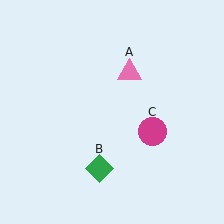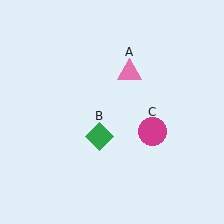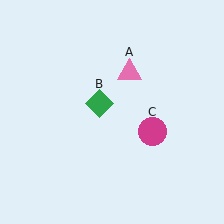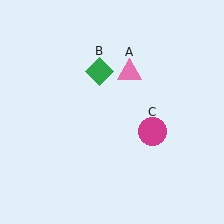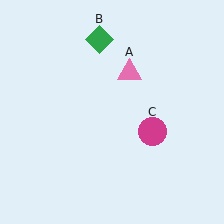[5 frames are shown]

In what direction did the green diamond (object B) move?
The green diamond (object B) moved up.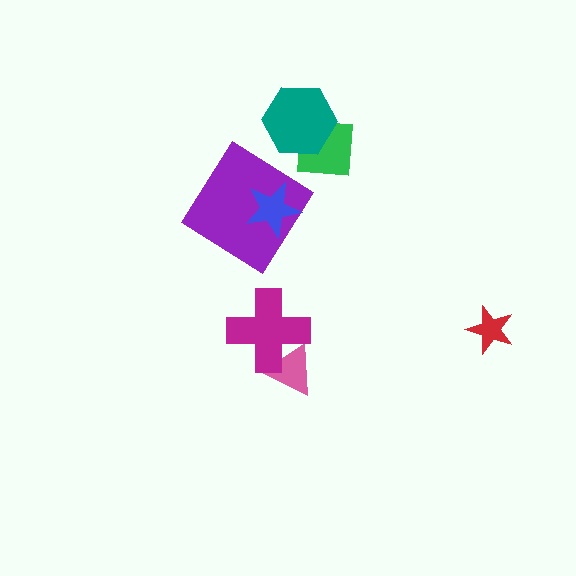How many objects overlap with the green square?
1 object overlaps with the green square.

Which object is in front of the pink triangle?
The magenta cross is in front of the pink triangle.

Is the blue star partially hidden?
No, no other shape covers it.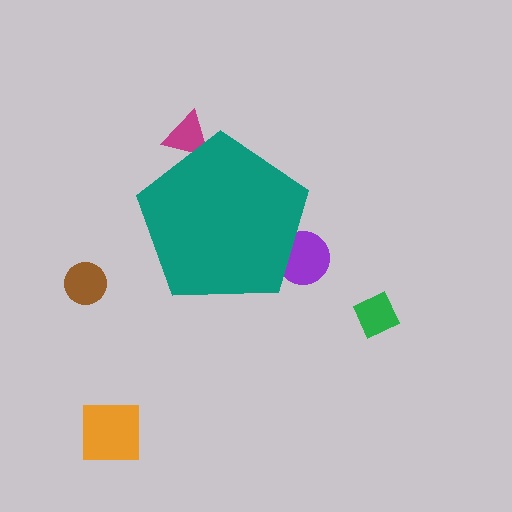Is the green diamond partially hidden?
No, the green diamond is fully visible.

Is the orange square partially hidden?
No, the orange square is fully visible.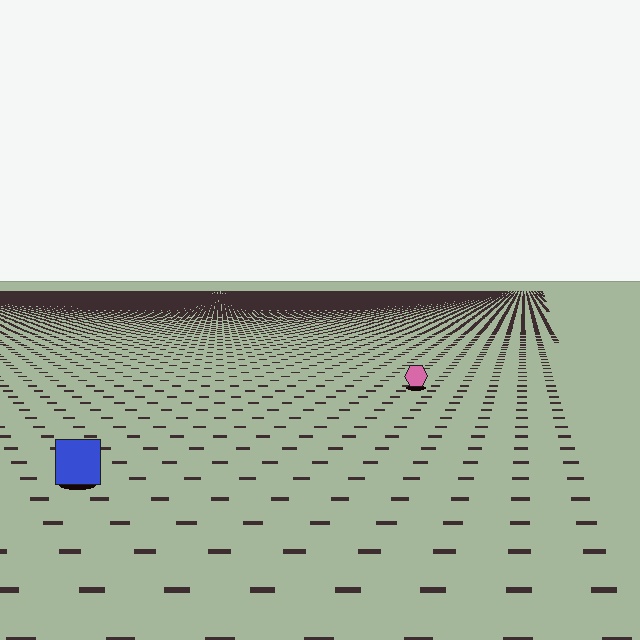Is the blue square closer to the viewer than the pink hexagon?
Yes. The blue square is closer — you can tell from the texture gradient: the ground texture is coarser near it.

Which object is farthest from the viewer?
The pink hexagon is farthest from the viewer. It appears smaller and the ground texture around it is denser.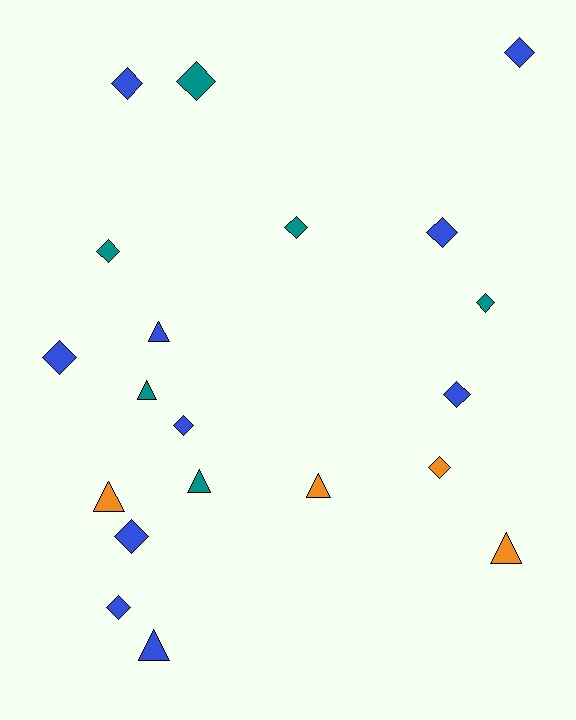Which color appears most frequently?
Blue, with 10 objects.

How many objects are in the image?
There are 20 objects.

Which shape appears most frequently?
Diamond, with 13 objects.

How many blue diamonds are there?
There are 8 blue diamonds.